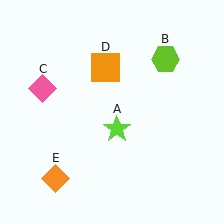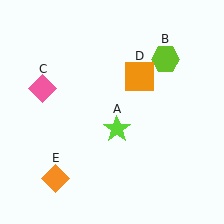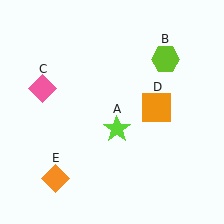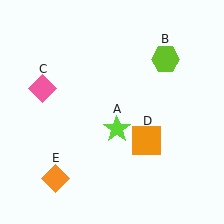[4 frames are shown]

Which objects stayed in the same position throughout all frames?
Lime star (object A) and lime hexagon (object B) and pink diamond (object C) and orange diamond (object E) remained stationary.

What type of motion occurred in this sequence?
The orange square (object D) rotated clockwise around the center of the scene.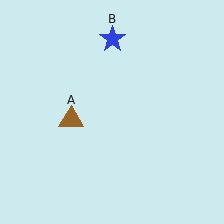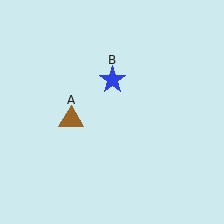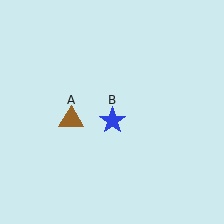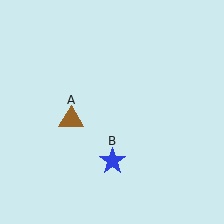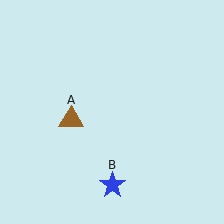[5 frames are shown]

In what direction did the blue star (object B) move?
The blue star (object B) moved down.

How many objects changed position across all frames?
1 object changed position: blue star (object B).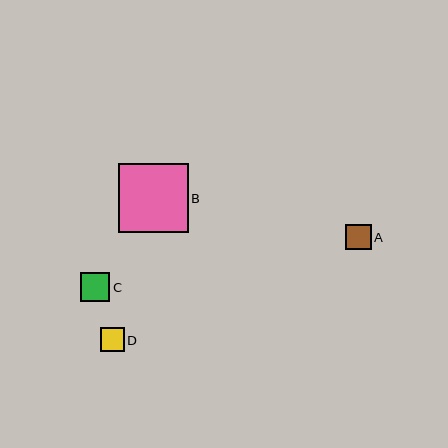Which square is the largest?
Square B is the largest with a size of approximately 70 pixels.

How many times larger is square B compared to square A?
Square B is approximately 2.7 times the size of square A.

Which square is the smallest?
Square D is the smallest with a size of approximately 24 pixels.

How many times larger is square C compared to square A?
Square C is approximately 1.1 times the size of square A.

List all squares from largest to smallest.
From largest to smallest: B, C, A, D.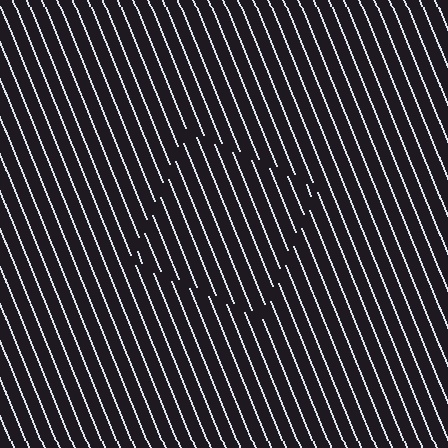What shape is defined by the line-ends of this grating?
An illusory square. The interior of the shape contains the same grating, shifted by half a period — the contour is defined by the phase discontinuity where line-ends from the inner and outer gratings abut.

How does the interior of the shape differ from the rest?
The interior of the shape contains the same grating, shifted by half a period — the contour is defined by the phase discontinuity where line-ends from the inner and outer gratings abut.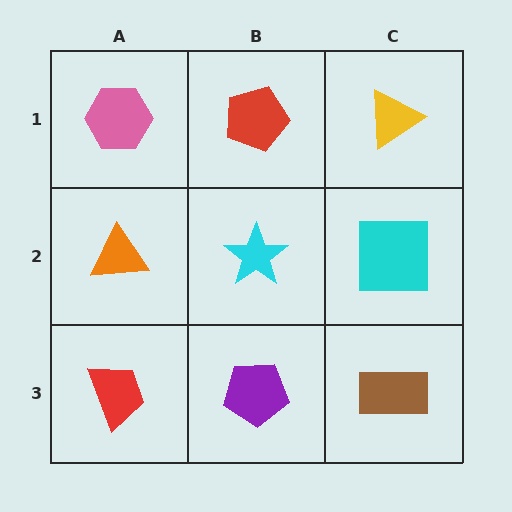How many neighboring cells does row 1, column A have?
2.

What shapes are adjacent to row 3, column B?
A cyan star (row 2, column B), a red trapezoid (row 3, column A), a brown rectangle (row 3, column C).